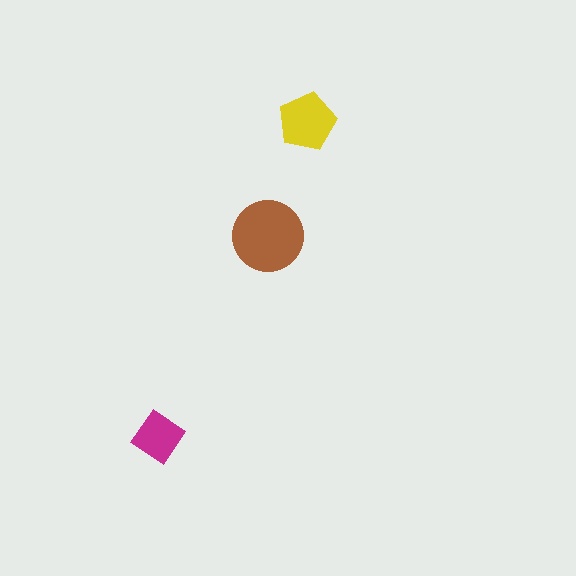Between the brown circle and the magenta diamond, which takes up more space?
The brown circle.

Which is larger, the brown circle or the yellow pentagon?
The brown circle.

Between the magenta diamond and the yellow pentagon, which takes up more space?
The yellow pentagon.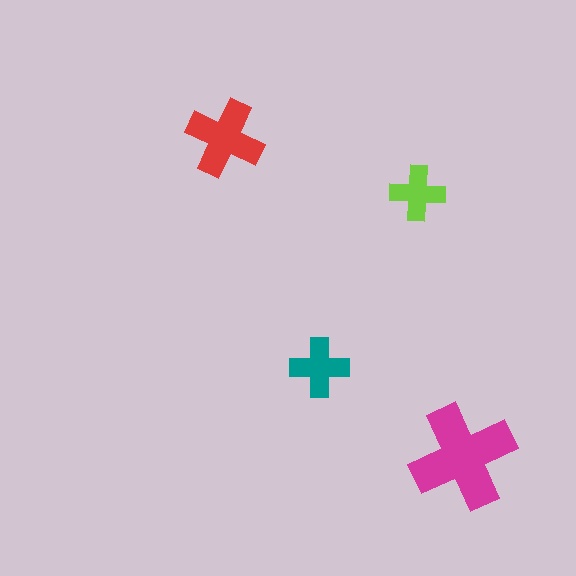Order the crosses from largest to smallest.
the magenta one, the red one, the teal one, the lime one.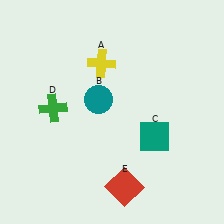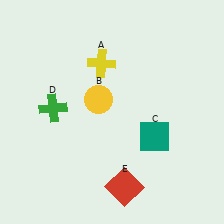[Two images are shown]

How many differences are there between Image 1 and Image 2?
There is 1 difference between the two images.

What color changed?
The circle (B) changed from teal in Image 1 to yellow in Image 2.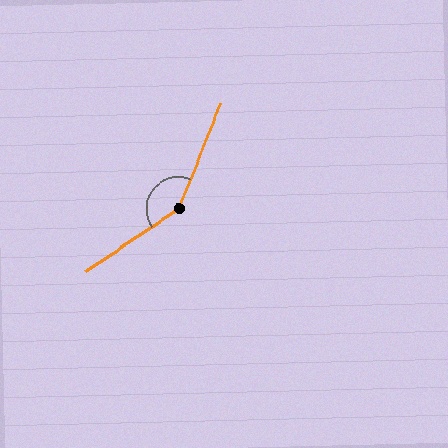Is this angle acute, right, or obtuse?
It is obtuse.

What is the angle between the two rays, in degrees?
Approximately 145 degrees.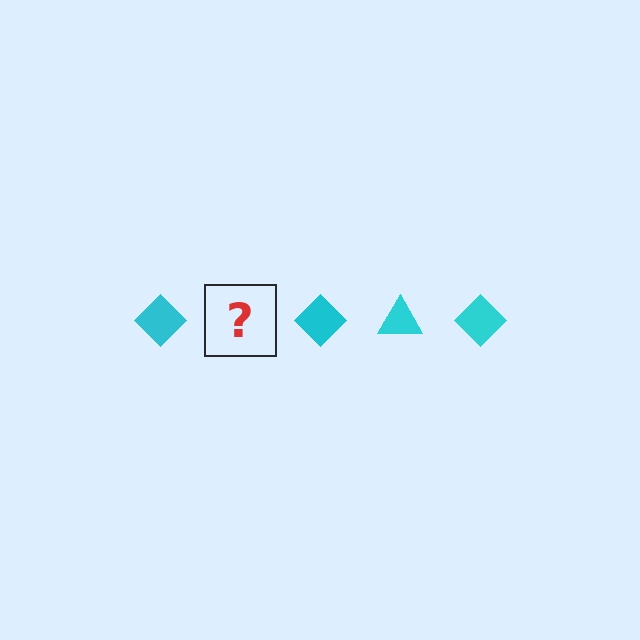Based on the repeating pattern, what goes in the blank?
The blank should be a cyan triangle.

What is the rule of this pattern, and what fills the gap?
The rule is that the pattern cycles through diamond, triangle shapes in cyan. The gap should be filled with a cyan triangle.